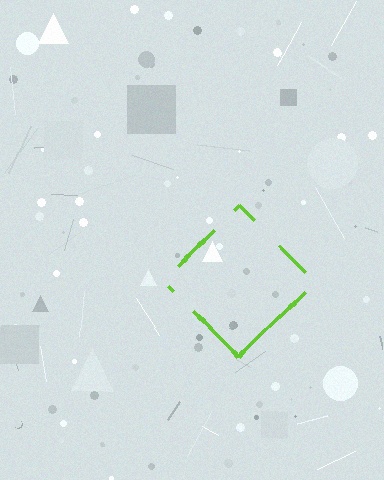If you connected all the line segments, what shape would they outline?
They would outline a diamond.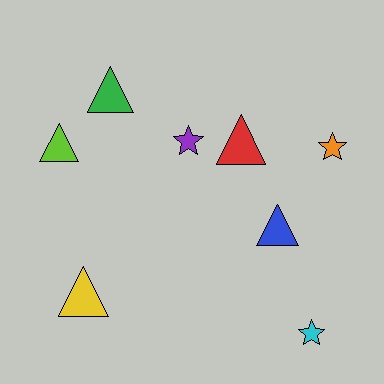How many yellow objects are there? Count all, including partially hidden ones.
There is 1 yellow object.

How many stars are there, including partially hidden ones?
There are 3 stars.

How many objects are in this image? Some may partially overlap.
There are 8 objects.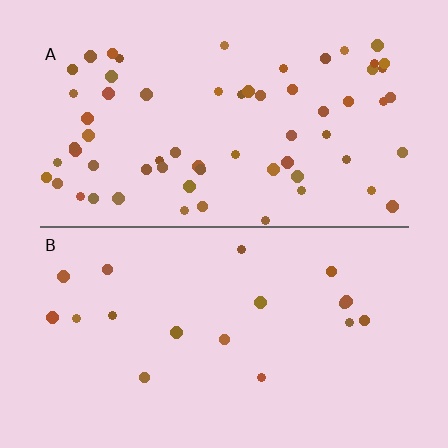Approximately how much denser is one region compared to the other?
Approximately 3.5× — region A over region B.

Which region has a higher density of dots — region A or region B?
A (the top).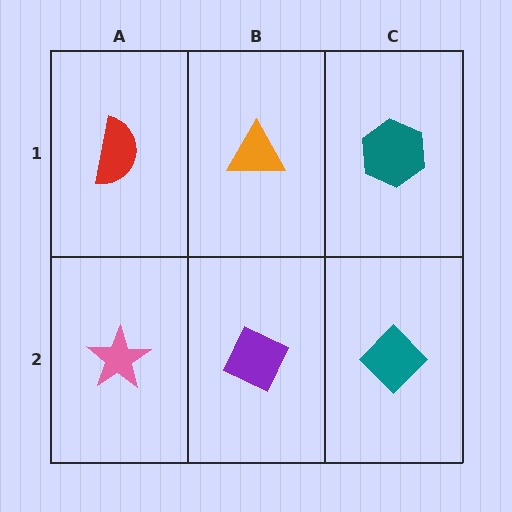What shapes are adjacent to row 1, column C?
A teal diamond (row 2, column C), an orange triangle (row 1, column B).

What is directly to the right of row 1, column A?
An orange triangle.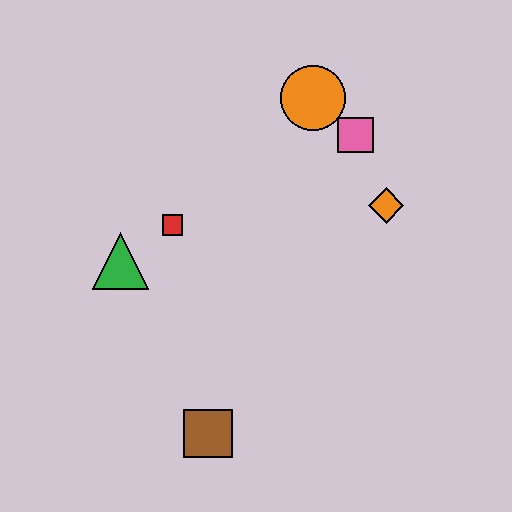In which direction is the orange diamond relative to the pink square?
The orange diamond is below the pink square.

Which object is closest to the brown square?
The green triangle is closest to the brown square.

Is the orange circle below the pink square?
No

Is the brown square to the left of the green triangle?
No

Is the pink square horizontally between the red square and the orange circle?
No